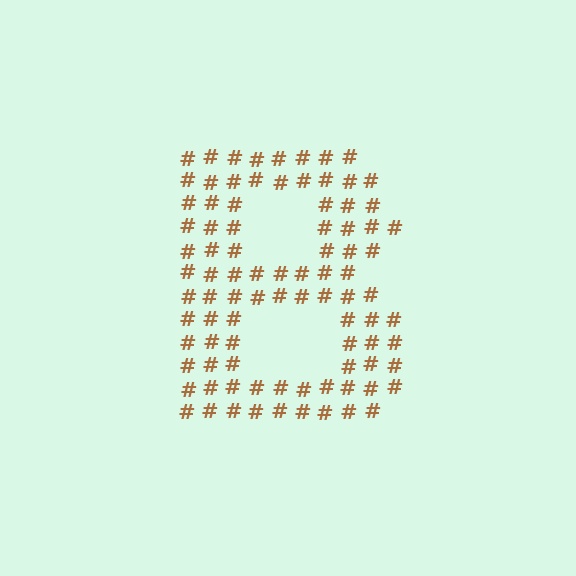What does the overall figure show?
The overall figure shows the letter B.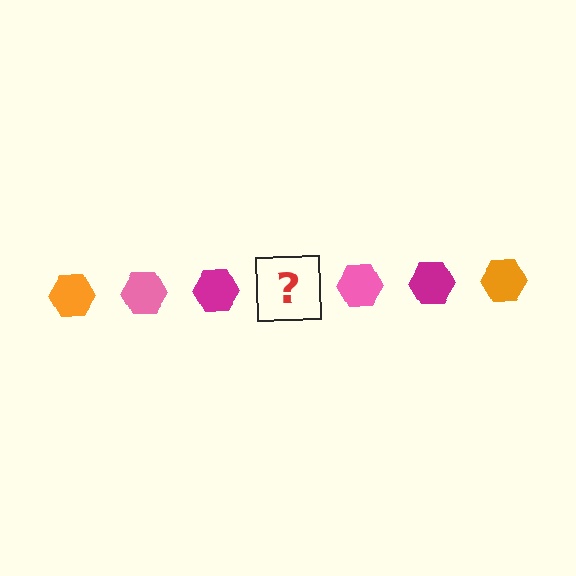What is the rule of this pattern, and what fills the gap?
The rule is that the pattern cycles through orange, pink, magenta hexagons. The gap should be filled with an orange hexagon.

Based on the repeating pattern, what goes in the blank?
The blank should be an orange hexagon.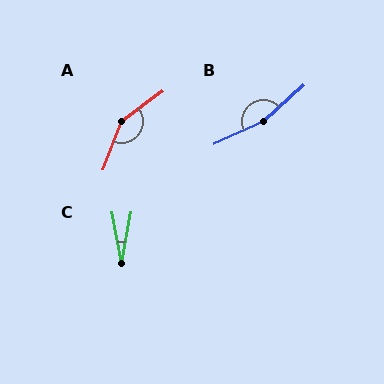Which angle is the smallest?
C, at approximately 21 degrees.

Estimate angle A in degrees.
Approximately 148 degrees.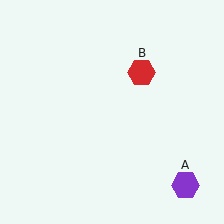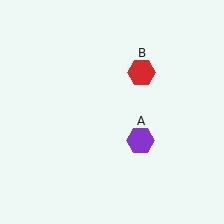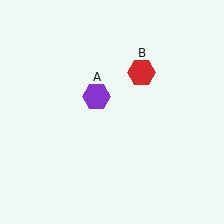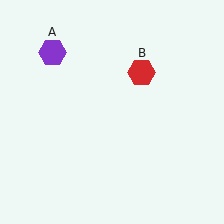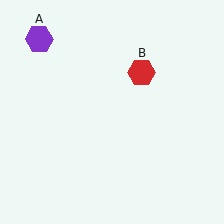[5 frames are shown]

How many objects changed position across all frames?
1 object changed position: purple hexagon (object A).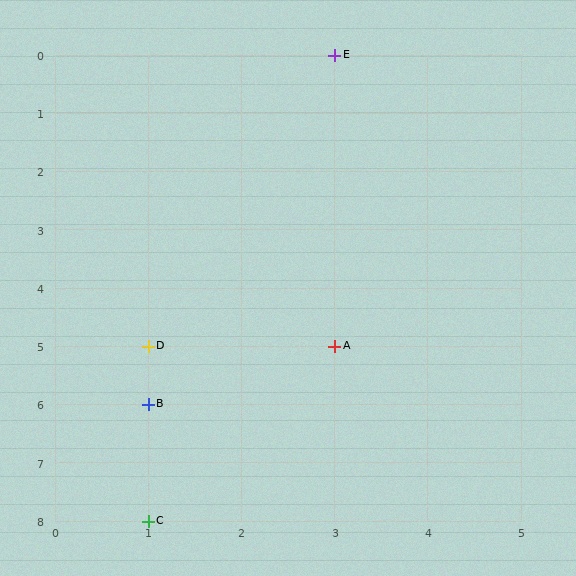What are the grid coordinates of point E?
Point E is at grid coordinates (3, 0).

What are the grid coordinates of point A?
Point A is at grid coordinates (3, 5).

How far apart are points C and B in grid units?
Points C and B are 2 rows apart.